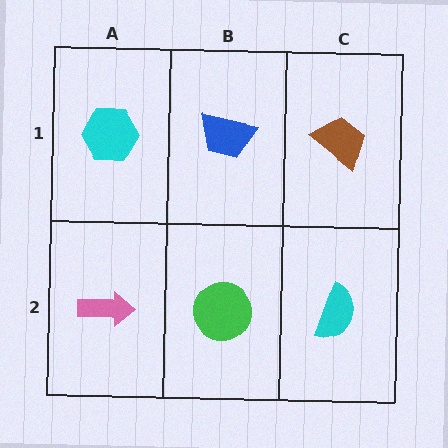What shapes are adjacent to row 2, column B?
A blue trapezoid (row 1, column B), a pink arrow (row 2, column A), a cyan semicircle (row 2, column C).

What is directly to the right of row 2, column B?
A cyan semicircle.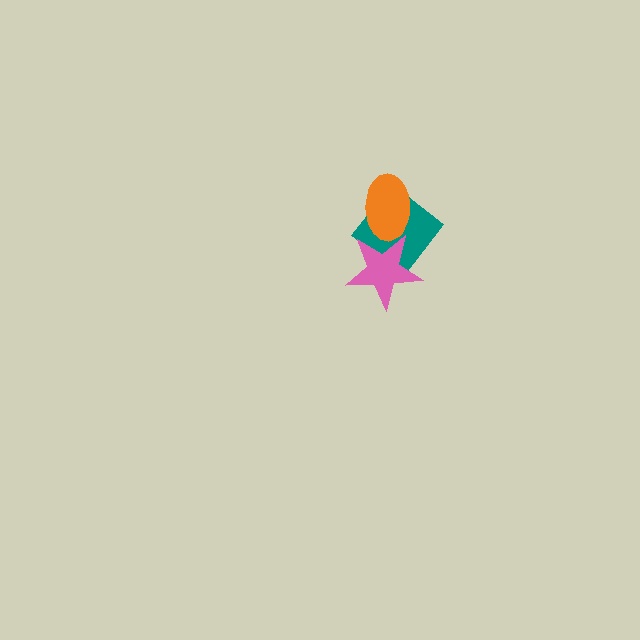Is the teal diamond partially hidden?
Yes, it is partially covered by another shape.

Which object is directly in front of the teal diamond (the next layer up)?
The orange ellipse is directly in front of the teal diamond.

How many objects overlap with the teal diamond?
2 objects overlap with the teal diamond.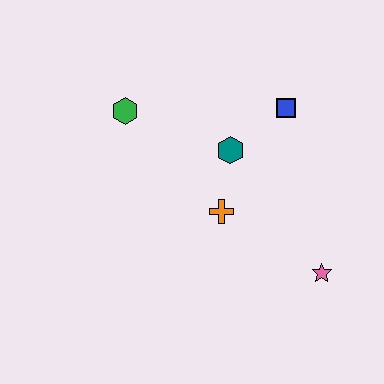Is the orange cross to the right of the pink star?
No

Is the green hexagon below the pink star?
No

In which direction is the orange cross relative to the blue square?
The orange cross is below the blue square.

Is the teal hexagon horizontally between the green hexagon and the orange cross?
No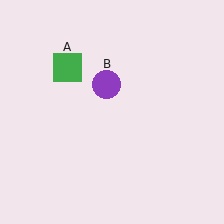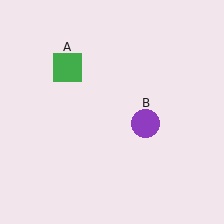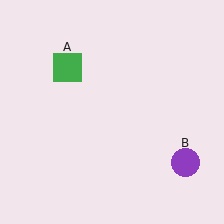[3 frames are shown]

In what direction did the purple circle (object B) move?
The purple circle (object B) moved down and to the right.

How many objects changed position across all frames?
1 object changed position: purple circle (object B).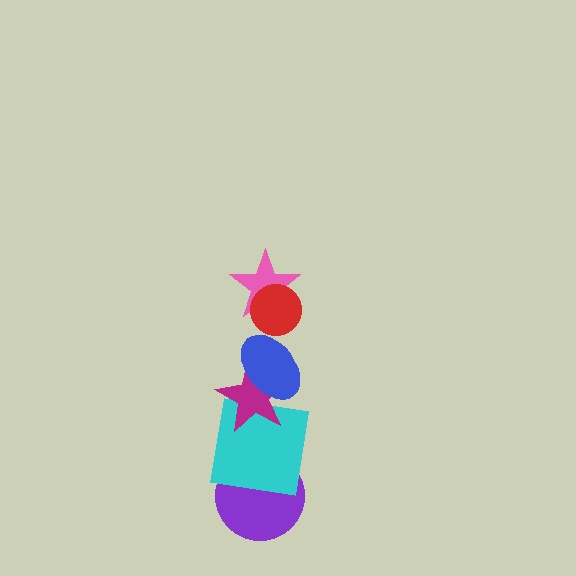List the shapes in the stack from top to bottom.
From top to bottom: the red circle, the pink star, the blue ellipse, the magenta star, the cyan square, the purple circle.